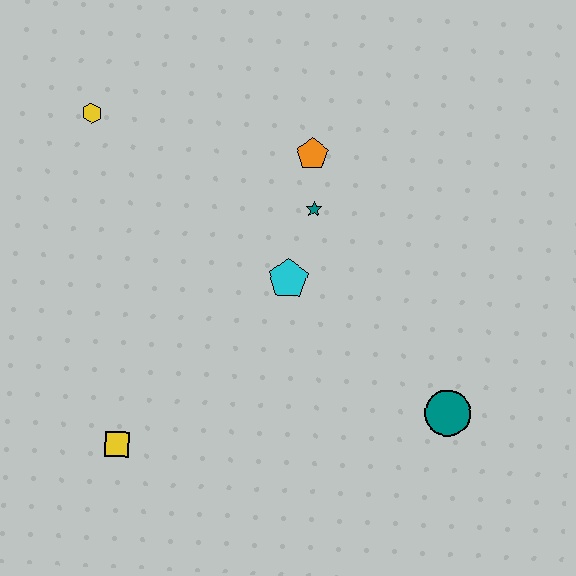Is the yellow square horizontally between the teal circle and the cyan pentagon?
No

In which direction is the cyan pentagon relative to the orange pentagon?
The cyan pentagon is below the orange pentagon.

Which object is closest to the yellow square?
The cyan pentagon is closest to the yellow square.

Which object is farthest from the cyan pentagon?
The yellow hexagon is farthest from the cyan pentagon.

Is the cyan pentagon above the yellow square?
Yes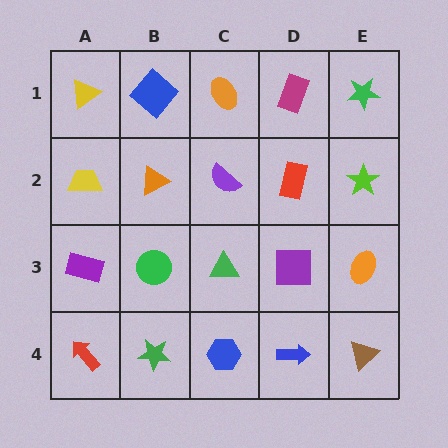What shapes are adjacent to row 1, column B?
An orange triangle (row 2, column B), a yellow triangle (row 1, column A), an orange ellipse (row 1, column C).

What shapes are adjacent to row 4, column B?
A green circle (row 3, column B), a red arrow (row 4, column A), a blue hexagon (row 4, column C).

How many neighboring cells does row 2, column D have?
4.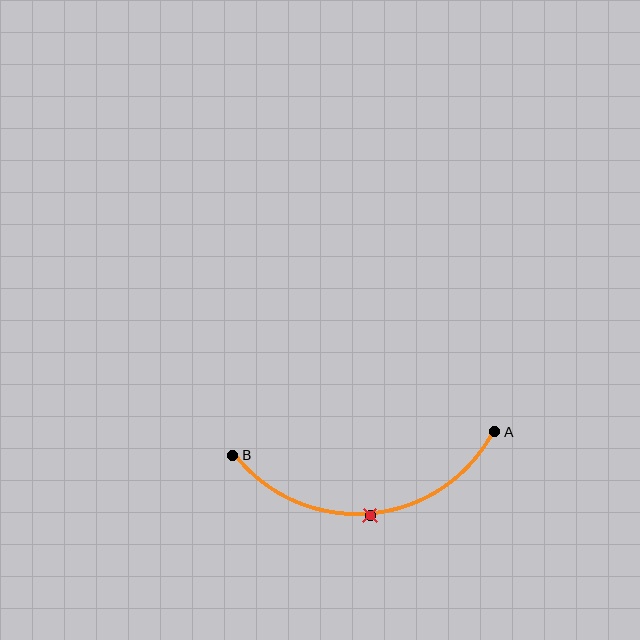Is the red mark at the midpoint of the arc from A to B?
Yes. The red mark lies on the arc at equal arc-length from both A and B — it is the arc midpoint.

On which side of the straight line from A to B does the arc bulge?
The arc bulges below the straight line connecting A and B.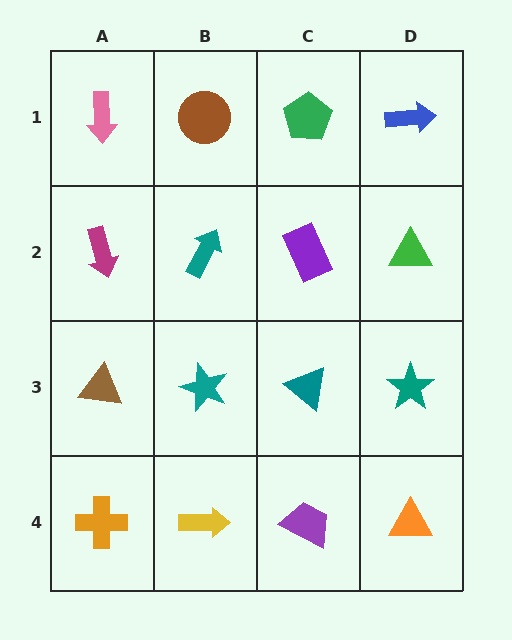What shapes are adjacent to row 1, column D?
A green triangle (row 2, column D), a green pentagon (row 1, column C).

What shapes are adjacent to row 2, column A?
A pink arrow (row 1, column A), a brown triangle (row 3, column A), a teal arrow (row 2, column B).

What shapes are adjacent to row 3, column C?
A purple rectangle (row 2, column C), a purple trapezoid (row 4, column C), a teal star (row 3, column B), a teal star (row 3, column D).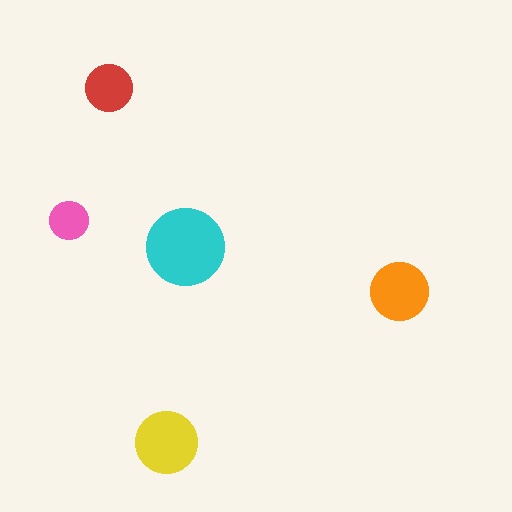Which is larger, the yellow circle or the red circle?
The yellow one.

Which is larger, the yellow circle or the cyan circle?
The cyan one.